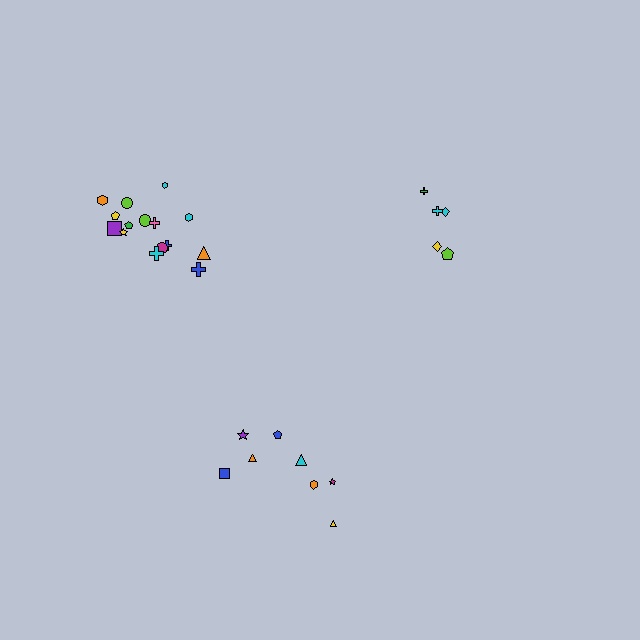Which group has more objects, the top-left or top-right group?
The top-left group.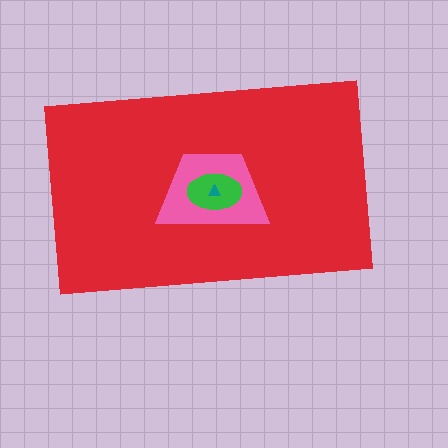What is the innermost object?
The teal triangle.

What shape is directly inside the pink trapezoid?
The green ellipse.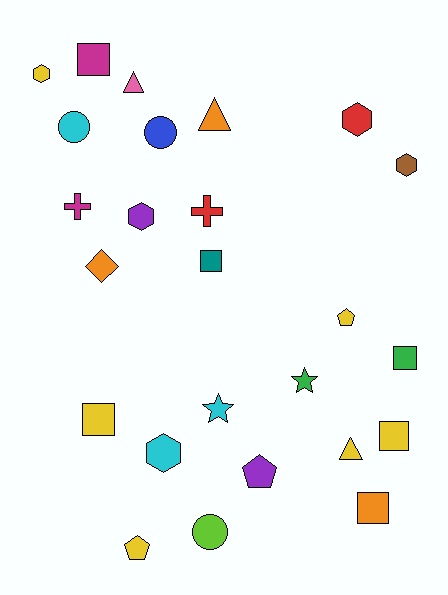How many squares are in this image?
There are 6 squares.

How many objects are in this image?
There are 25 objects.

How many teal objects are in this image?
There is 1 teal object.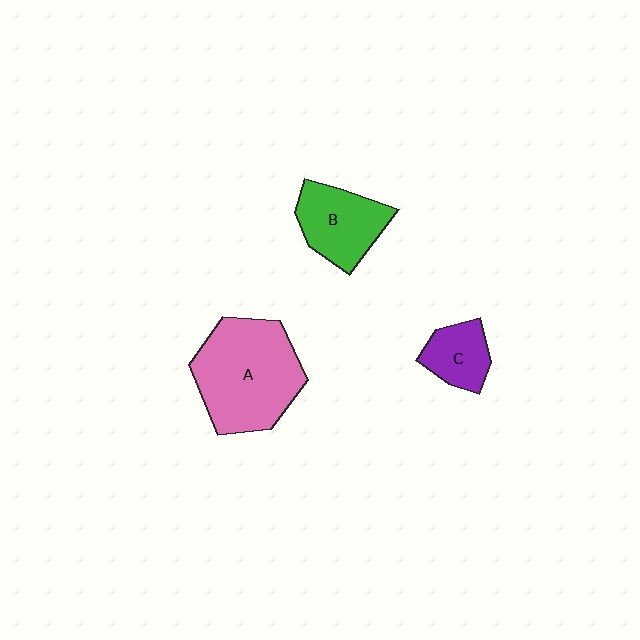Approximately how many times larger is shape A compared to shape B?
Approximately 1.8 times.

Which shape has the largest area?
Shape A (pink).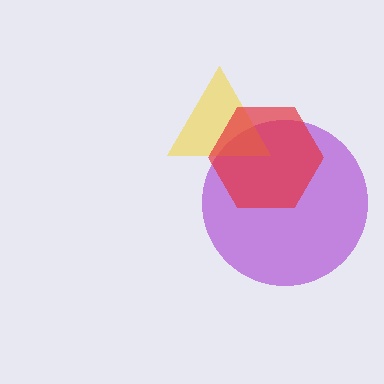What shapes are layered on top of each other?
The layered shapes are: a purple circle, a yellow triangle, a red hexagon.